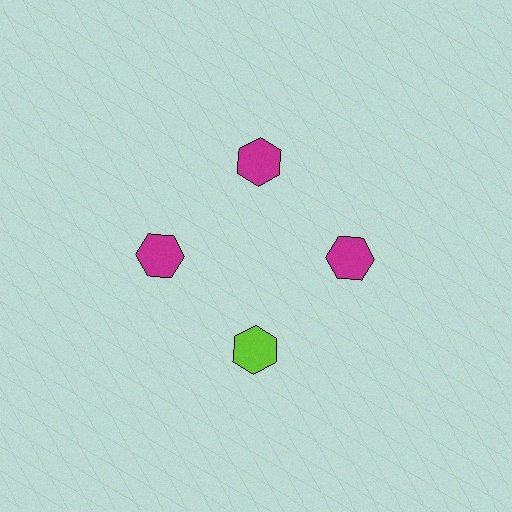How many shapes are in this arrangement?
There are 4 shapes arranged in a ring pattern.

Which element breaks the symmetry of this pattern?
The lime hexagon at roughly the 6 o'clock position breaks the symmetry. All other shapes are magenta hexagons.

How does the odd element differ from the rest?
It has a different color: lime instead of magenta.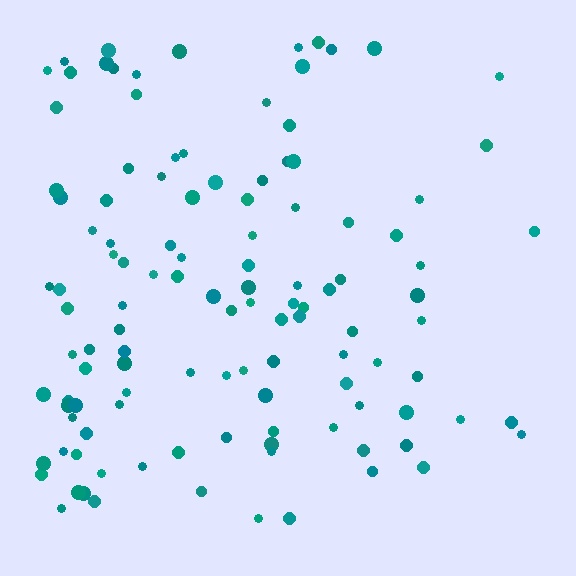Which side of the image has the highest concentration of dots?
The left.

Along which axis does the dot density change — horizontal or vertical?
Horizontal.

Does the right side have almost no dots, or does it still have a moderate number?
Still a moderate number, just noticeably fewer than the left.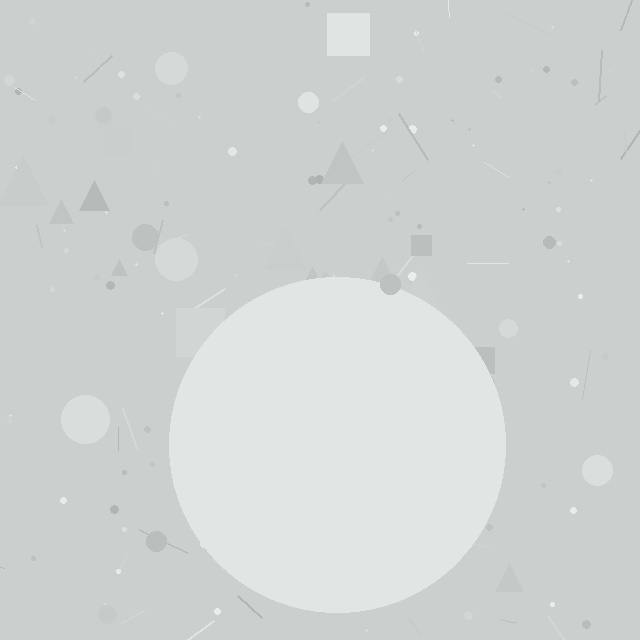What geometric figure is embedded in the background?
A circle is embedded in the background.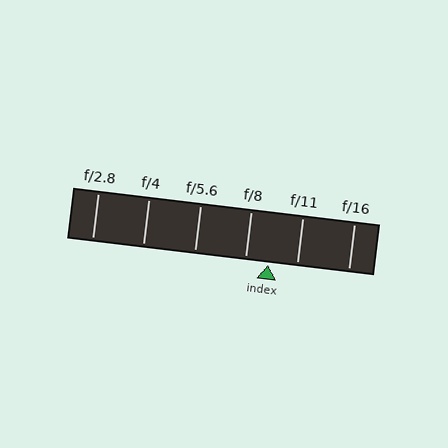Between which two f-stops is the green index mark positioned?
The index mark is between f/8 and f/11.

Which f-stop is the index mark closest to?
The index mark is closest to f/8.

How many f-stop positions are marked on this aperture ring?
There are 6 f-stop positions marked.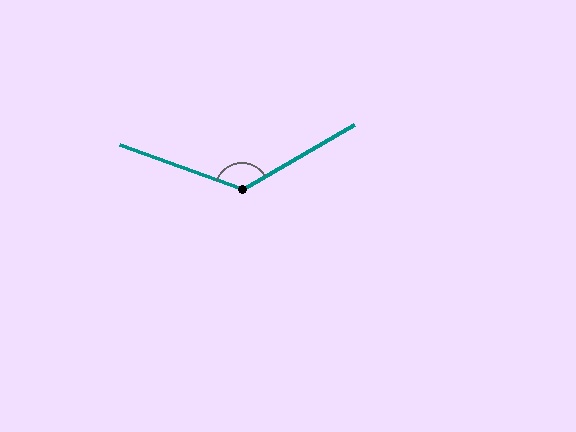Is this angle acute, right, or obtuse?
It is obtuse.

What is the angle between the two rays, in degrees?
Approximately 130 degrees.